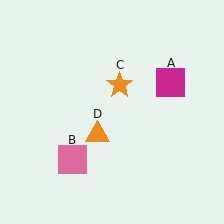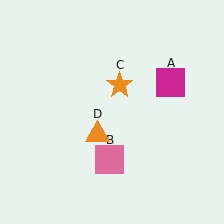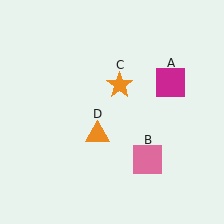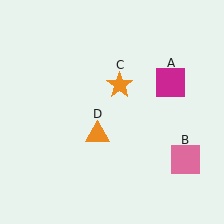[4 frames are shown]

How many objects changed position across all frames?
1 object changed position: pink square (object B).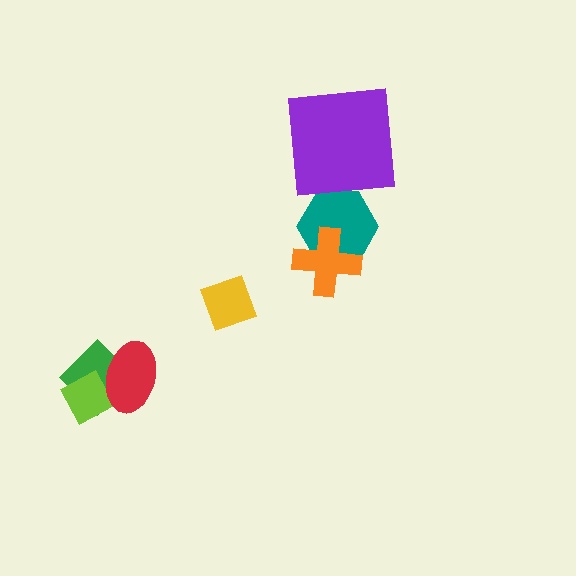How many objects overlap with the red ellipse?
2 objects overlap with the red ellipse.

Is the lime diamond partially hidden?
Yes, it is partially covered by another shape.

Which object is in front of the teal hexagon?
The orange cross is in front of the teal hexagon.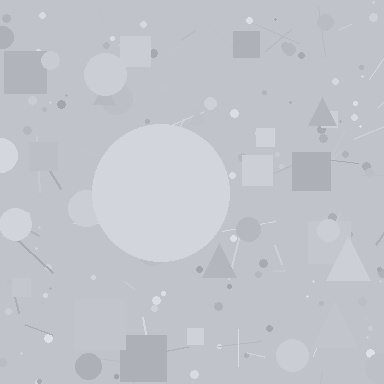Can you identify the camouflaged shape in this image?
The camouflaged shape is a circle.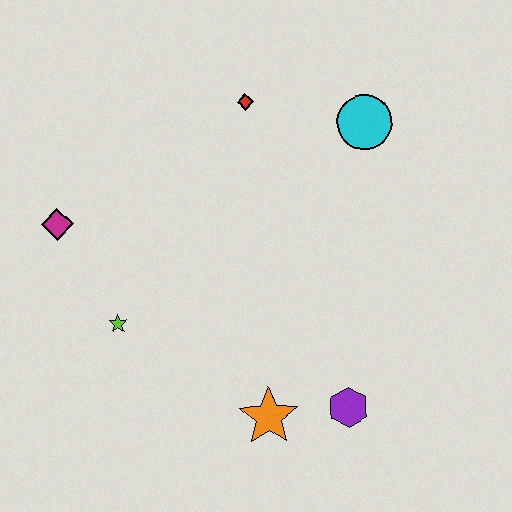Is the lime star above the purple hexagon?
Yes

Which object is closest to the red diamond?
The cyan circle is closest to the red diamond.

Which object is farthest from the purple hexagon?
The magenta diamond is farthest from the purple hexagon.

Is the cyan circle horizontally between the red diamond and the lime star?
No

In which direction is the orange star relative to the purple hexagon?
The orange star is to the left of the purple hexagon.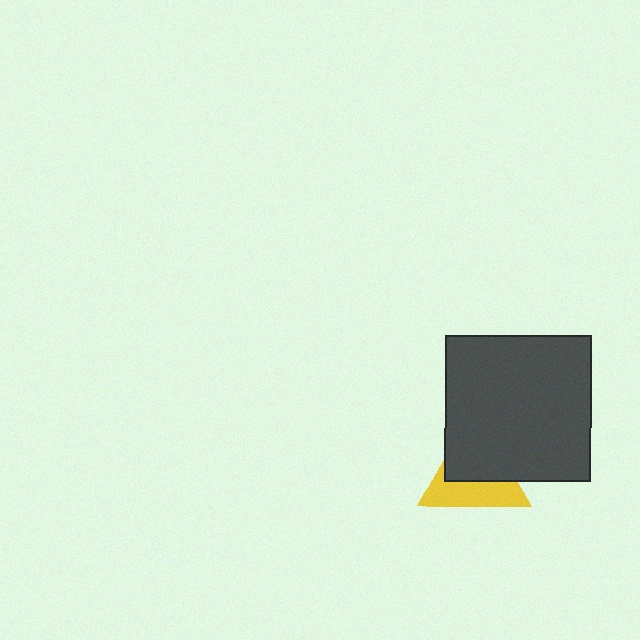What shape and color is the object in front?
The object in front is a dark gray square.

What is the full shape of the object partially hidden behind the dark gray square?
The partially hidden object is a yellow triangle.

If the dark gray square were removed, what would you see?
You would see the complete yellow triangle.